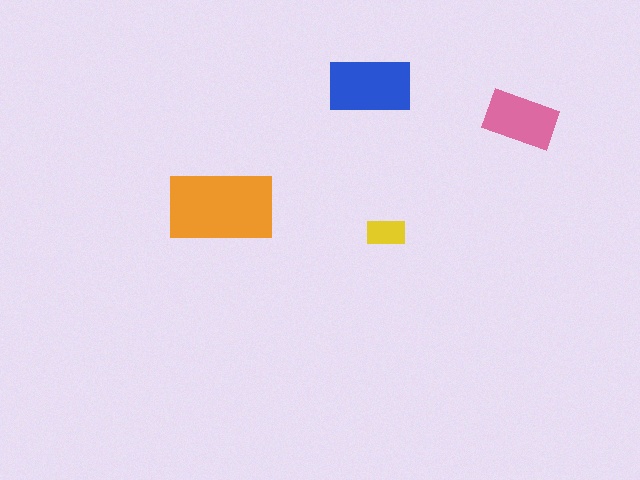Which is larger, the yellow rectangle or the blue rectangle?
The blue one.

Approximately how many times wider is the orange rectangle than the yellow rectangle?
About 2.5 times wider.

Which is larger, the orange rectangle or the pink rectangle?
The orange one.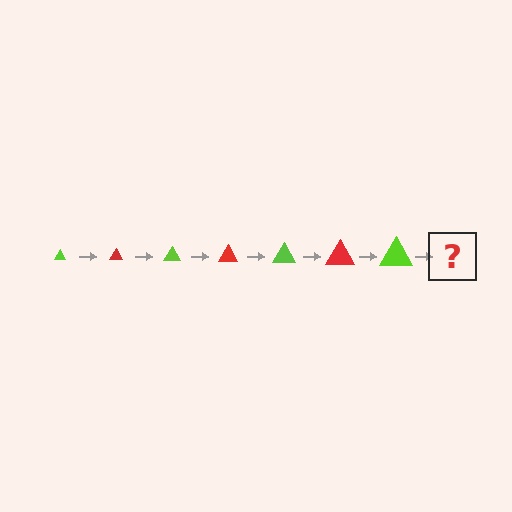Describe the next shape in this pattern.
It should be a red triangle, larger than the previous one.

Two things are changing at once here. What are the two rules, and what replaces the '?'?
The two rules are that the triangle grows larger each step and the color cycles through lime and red. The '?' should be a red triangle, larger than the previous one.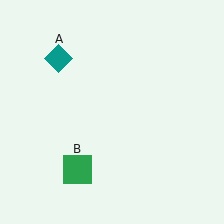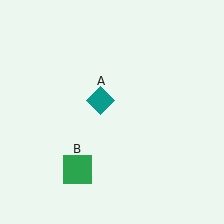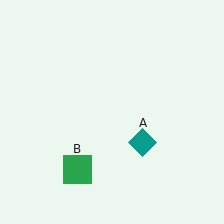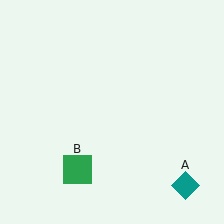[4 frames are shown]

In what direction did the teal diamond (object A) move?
The teal diamond (object A) moved down and to the right.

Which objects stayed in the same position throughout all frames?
Green square (object B) remained stationary.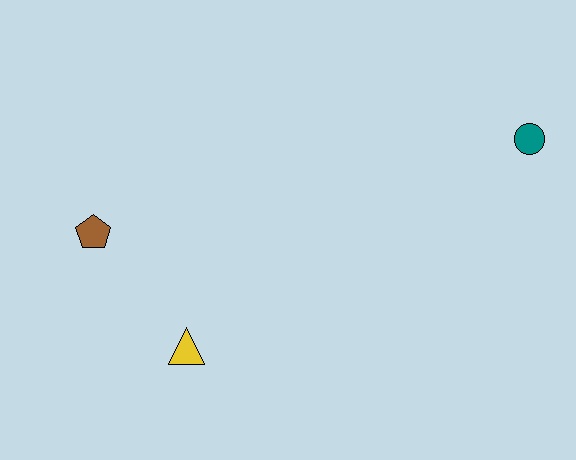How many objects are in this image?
There are 3 objects.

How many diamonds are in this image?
There are no diamonds.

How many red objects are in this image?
There are no red objects.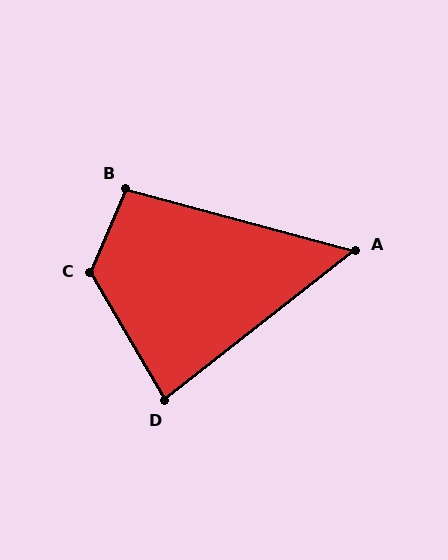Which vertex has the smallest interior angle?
A, at approximately 53 degrees.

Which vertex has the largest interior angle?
C, at approximately 127 degrees.